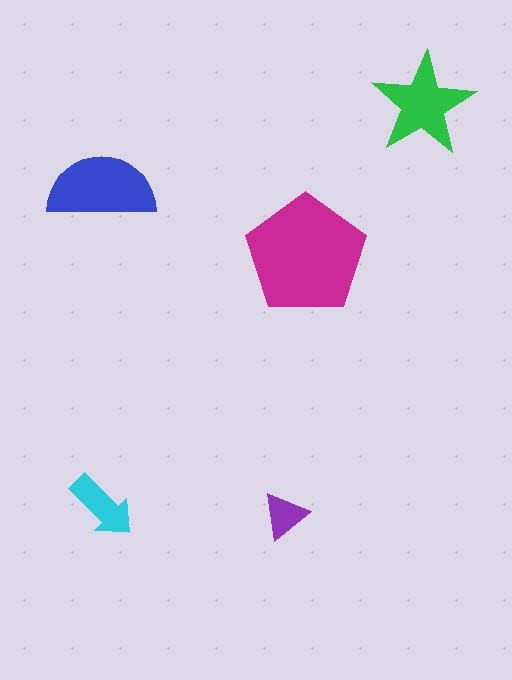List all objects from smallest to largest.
The purple triangle, the cyan arrow, the green star, the blue semicircle, the magenta pentagon.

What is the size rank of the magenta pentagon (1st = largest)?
1st.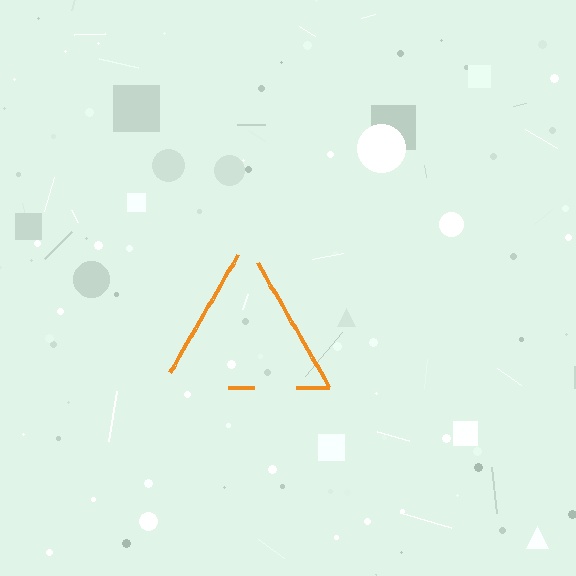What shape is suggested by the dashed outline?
The dashed outline suggests a triangle.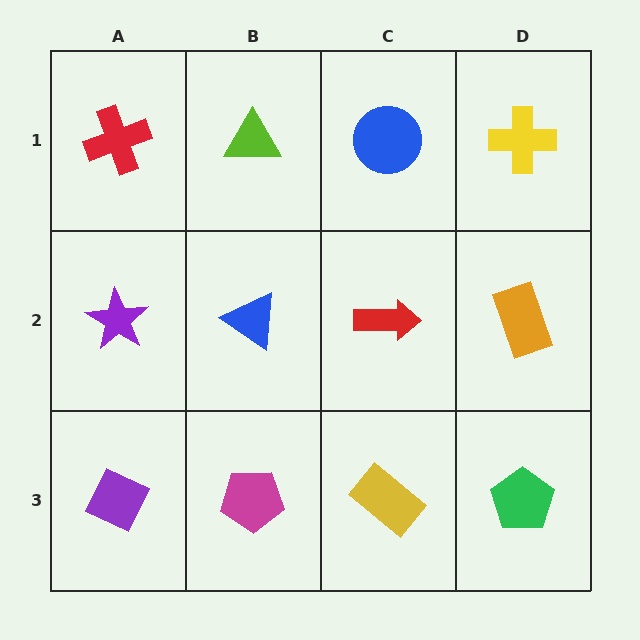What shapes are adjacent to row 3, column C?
A red arrow (row 2, column C), a magenta pentagon (row 3, column B), a green pentagon (row 3, column D).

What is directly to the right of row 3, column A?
A magenta pentagon.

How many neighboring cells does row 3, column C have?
3.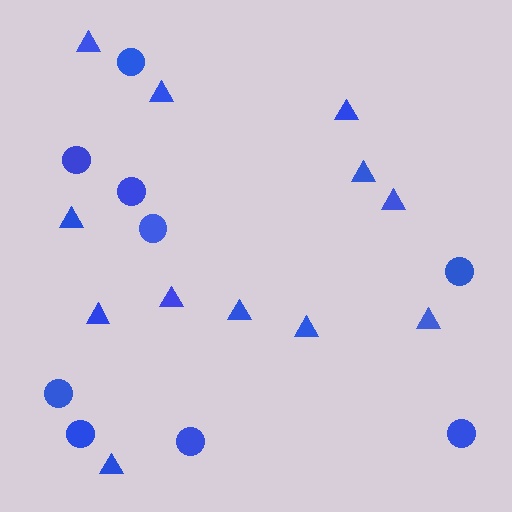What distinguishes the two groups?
There are 2 groups: one group of triangles (12) and one group of circles (9).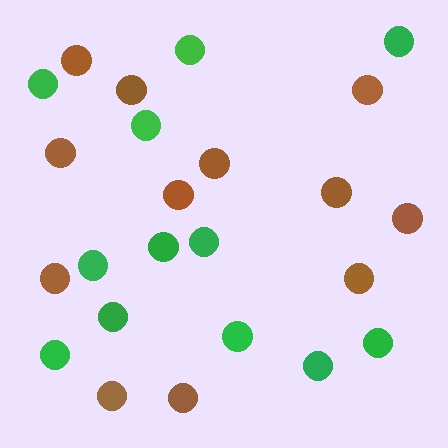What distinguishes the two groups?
There are 2 groups: one group of brown circles (12) and one group of green circles (12).